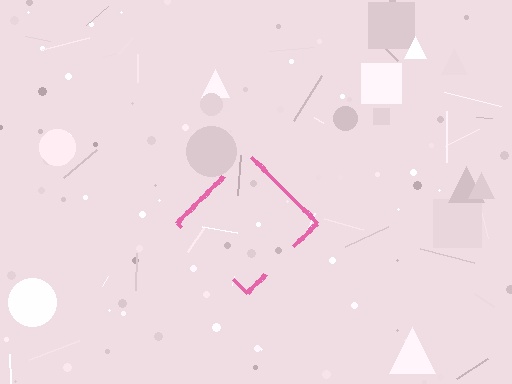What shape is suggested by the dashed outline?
The dashed outline suggests a diamond.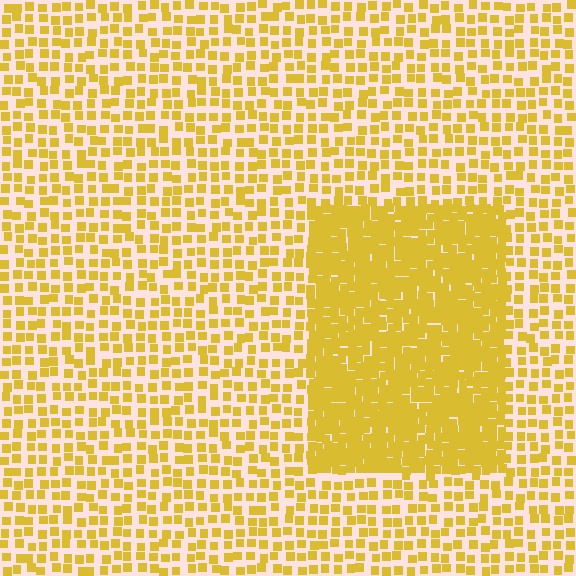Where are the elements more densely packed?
The elements are more densely packed inside the rectangle boundary.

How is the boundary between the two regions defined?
The boundary is defined by a change in element density (approximately 2.4x ratio). All elements are the same color, size, and shape.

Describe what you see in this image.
The image contains small yellow elements arranged at two different densities. A rectangle-shaped region is visible where the elements are more densely packed than the surrounding area.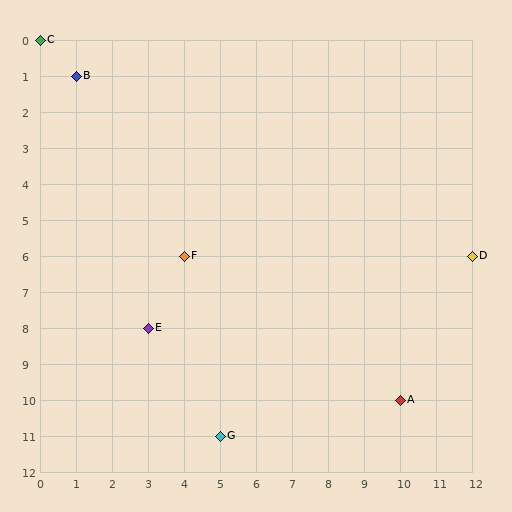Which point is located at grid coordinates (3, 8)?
Point E is at (3, 8).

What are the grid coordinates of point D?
Point D is at grid coordinates (12, 6).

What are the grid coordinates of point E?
Point E is at grid coordinates (3, 8).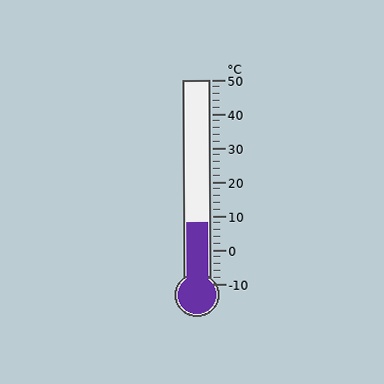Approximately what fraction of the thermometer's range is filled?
The thermometer is filled to approximately 30% of its range.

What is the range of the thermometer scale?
The thermometer scale ranges from -10°C to 50°C.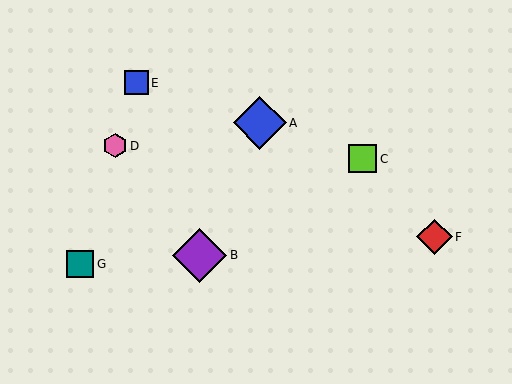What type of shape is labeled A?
Shape A is a blue diamond.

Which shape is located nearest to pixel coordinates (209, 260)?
The purple diamond (labeled B) at (200, 255) is nearest to that location.